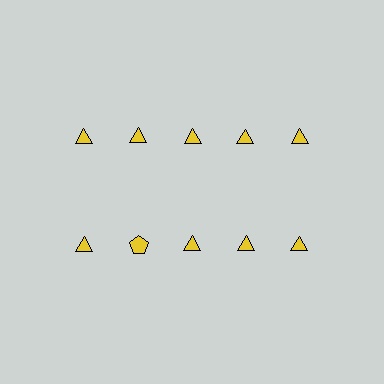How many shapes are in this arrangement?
There are 10 shapes arranged in a grid pattern.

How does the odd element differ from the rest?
It has a different shape: pentagon instead of triangle.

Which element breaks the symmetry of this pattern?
The yellow pentagon in the second row, second from left column breaks the symmetry. All other shapes are yellow triangles.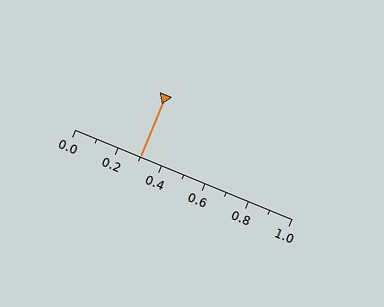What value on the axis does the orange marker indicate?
The marker indicates approximately 0.3.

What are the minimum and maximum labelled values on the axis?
The axis runs from 0.0 to 1.0.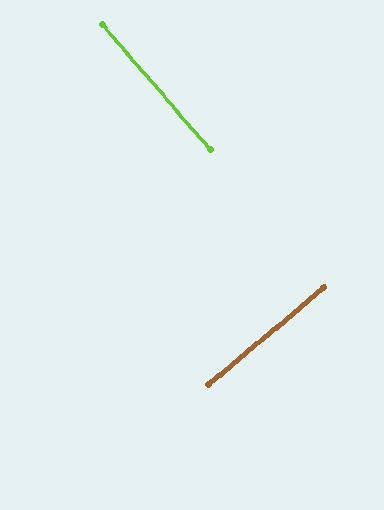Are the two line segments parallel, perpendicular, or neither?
Perpendicular — they meet at approximately 89°.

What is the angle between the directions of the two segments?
Approximately 89 degrees.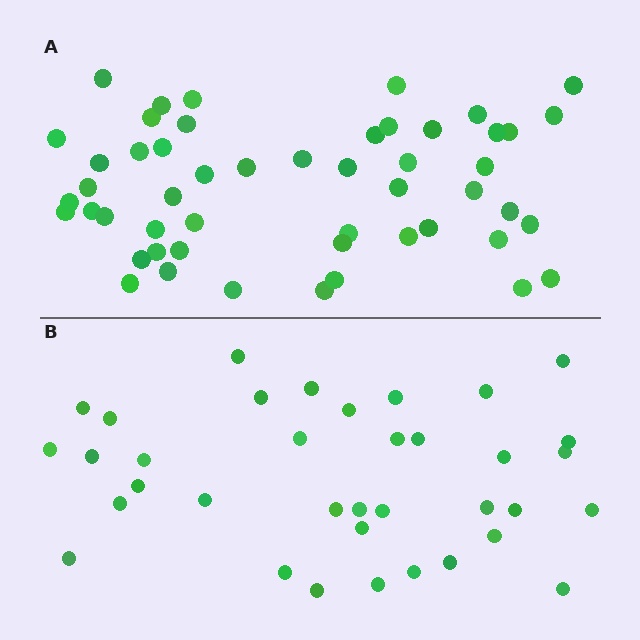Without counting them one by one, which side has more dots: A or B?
Region A (the top region) has more dots.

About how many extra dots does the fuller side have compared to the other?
Region A has approximately 15 more dots than region B.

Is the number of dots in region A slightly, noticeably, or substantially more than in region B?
Region A has noticeably more, but not dramatically so. The ratio is roughly 1.4 to 1.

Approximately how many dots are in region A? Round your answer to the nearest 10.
About 50 dots. (The exact count is 51, which rounds to 50.)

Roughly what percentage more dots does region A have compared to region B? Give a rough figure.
About 40% more.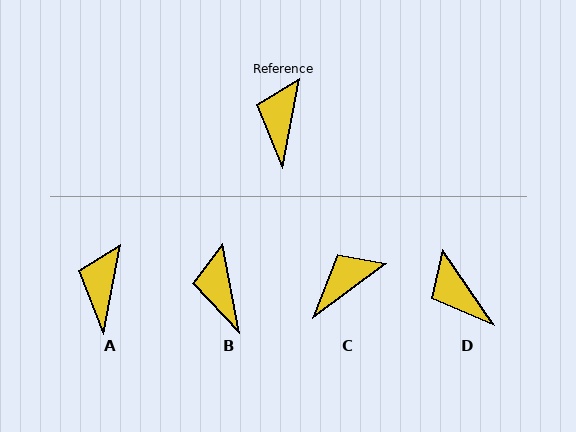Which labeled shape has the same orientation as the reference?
A.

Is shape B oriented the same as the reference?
No, it is off by about 22 degrees.